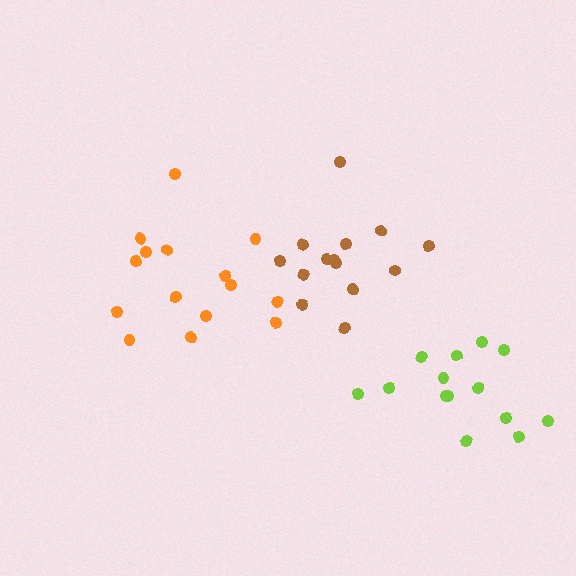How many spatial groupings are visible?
There are 3 spatial groupings.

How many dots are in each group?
Group 1: 14 dots, Group 2: 15 dots, Group 3: 14 dots (43 total).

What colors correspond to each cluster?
The clusters are colored: lime, orange, brown.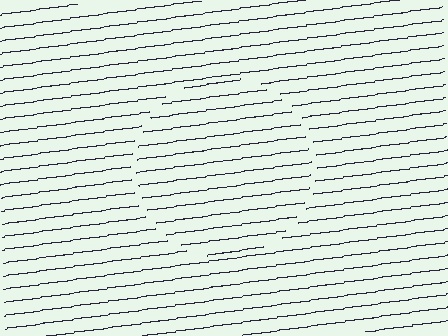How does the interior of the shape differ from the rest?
The interior of the shape contains the same grating, shifted by half a period — the contour is defined by the phase discontinuity where line-ends from the inner and outer gratings abut.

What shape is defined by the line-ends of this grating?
An illusory circle. The interior of the shape contains the same grating, shifted by half a period — the contour is defined by the phase discontinuity where line-ends from the inner and outer gratings abut.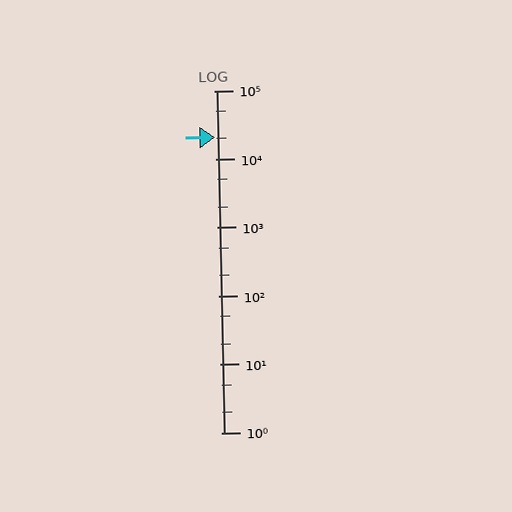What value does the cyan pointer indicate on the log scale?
The pointer indicates approximately 21000.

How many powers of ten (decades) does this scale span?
The scale spans 5 decades, from 1 to 100000.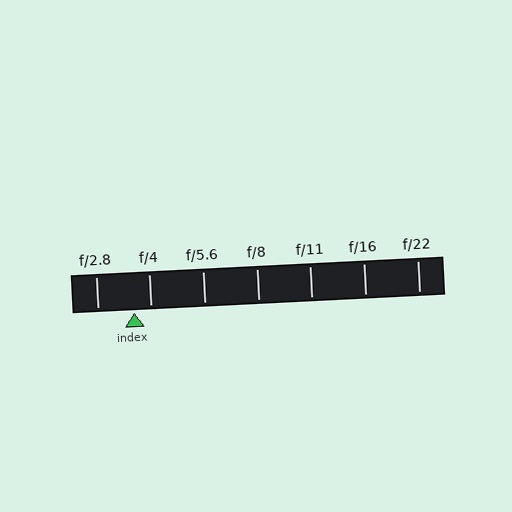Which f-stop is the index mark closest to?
The index mark is closest to f/4.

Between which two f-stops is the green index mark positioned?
The index mark is between f/2.8 and f/4.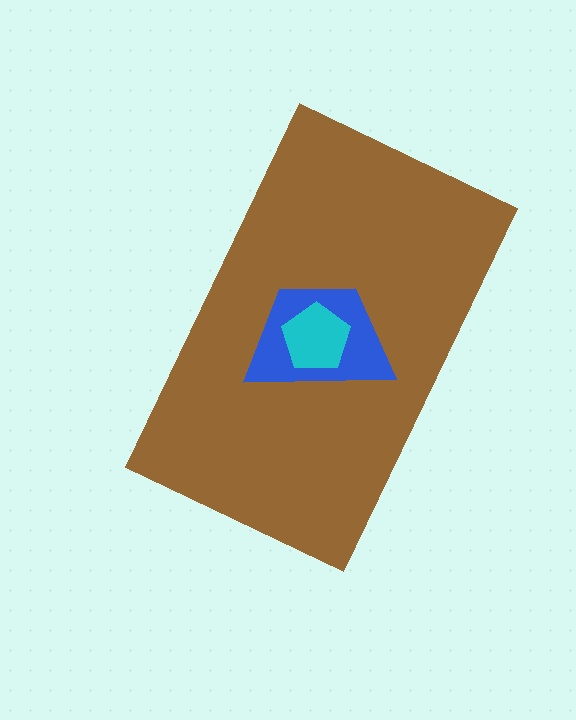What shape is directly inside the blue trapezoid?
The cyan pentagon.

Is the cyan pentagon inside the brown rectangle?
Yes.